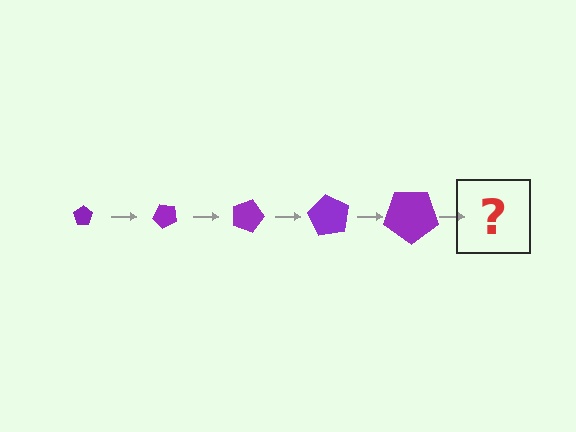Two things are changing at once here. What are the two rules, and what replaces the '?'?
The two rules are that the pentagon grows larger each step and it rotates 45 degrees each step. The '?' should be a pentagon, larger than the previous one and rotated 225 degrees from the start.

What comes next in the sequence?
The next element should be a pentagon, larger than the previous one and rotated 225 degrees from the start.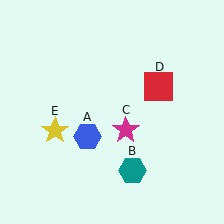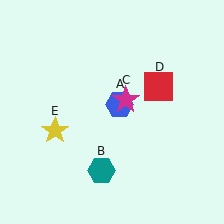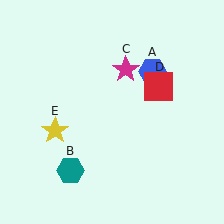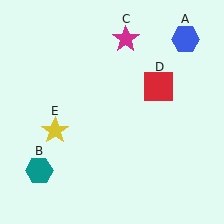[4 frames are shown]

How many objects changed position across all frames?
3 objects changed position: blue hexagon (object A), teal hexagon (object B), magenta star (object C).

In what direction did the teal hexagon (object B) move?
The teal hexagon (object B) moved left.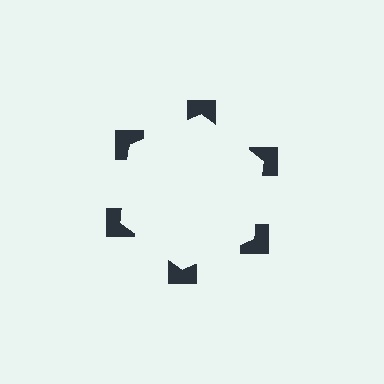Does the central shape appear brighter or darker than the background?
It typically appears slightly brighter than the background, even though no actual brightness change is drawn.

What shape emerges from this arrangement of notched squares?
An illusory hexagon — its edges are inferred from the aligned wedge cuts in the notched squares, not physically drawn.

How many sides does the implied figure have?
6 sides.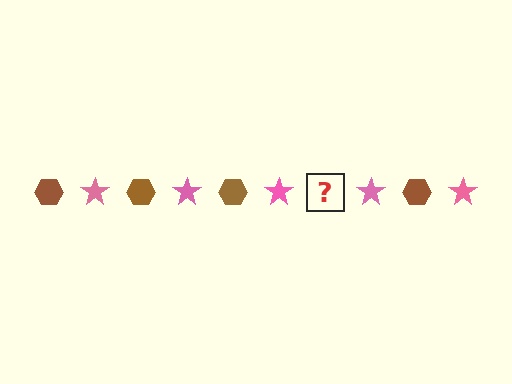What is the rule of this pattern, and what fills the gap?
The rule is that the pattern alternates between brown hexagon and pink star. The gap should be filled with a brown hexagon.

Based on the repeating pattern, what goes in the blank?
The blank should be a brown hexagon.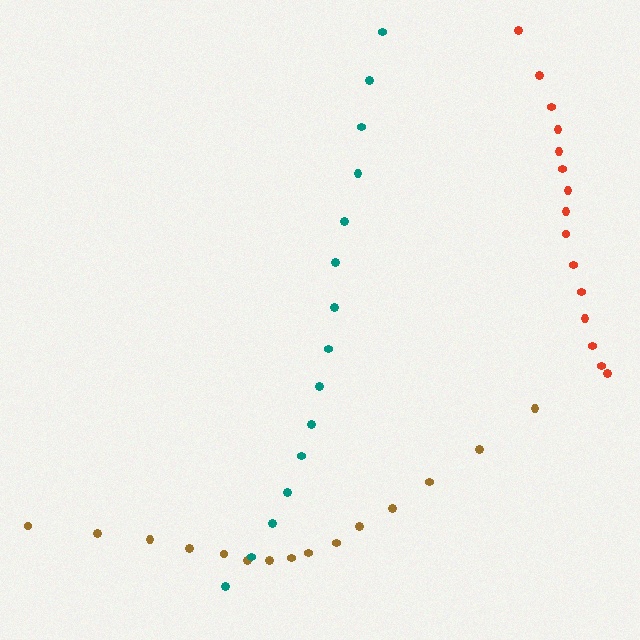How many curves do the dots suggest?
There are 3 distinct paths.